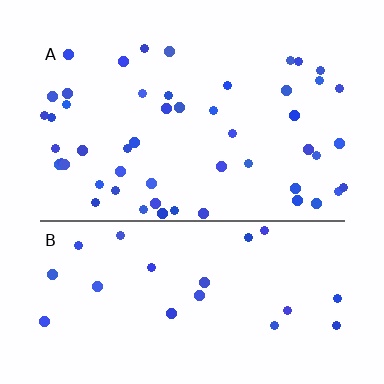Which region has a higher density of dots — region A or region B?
A (the top).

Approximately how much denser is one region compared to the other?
Approximately 2.2× — region A over region B.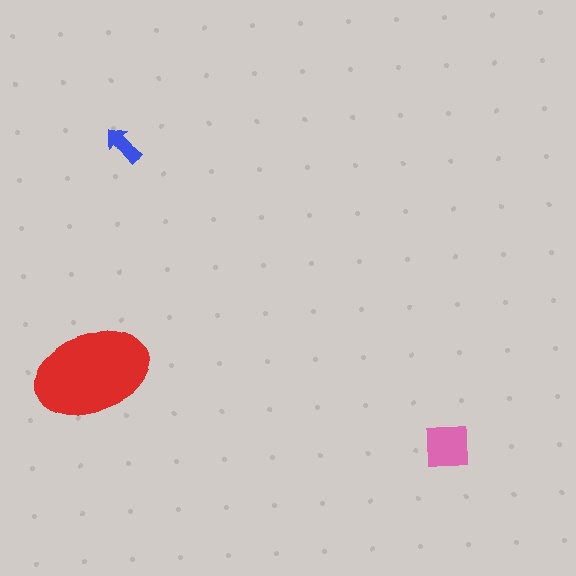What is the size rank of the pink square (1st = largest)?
2nd.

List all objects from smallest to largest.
The blue arrow, the pink square, the red ellipse.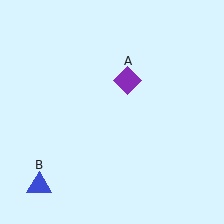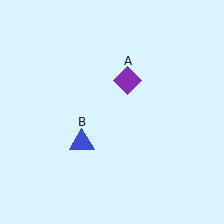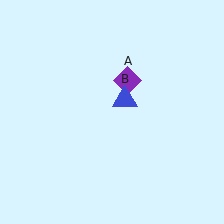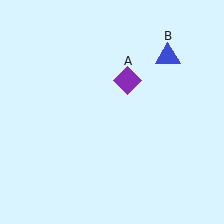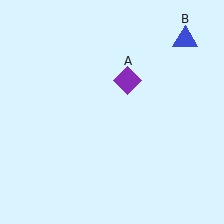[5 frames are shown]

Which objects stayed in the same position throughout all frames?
Purple diamond (object A) remained stationary.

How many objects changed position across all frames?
1 object changed position: blue triangle (object B).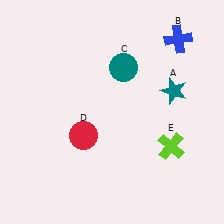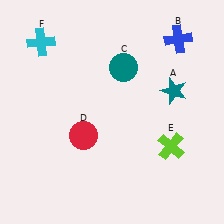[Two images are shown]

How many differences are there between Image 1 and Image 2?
There is 1 difference between the two images.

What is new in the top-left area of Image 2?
A cyan cross (F) was added in the top-left area of Image 2.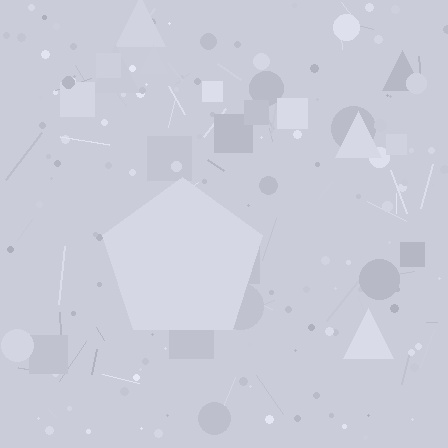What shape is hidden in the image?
A pentagon is hidden in the image.